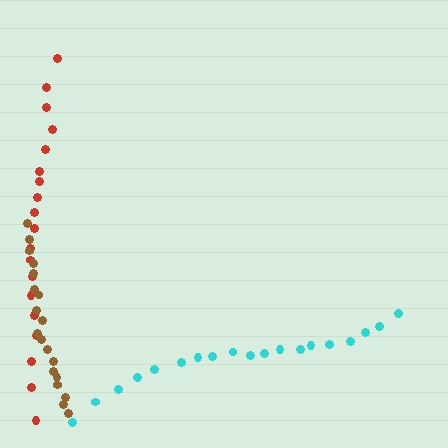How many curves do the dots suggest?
There are 3 distinct paths.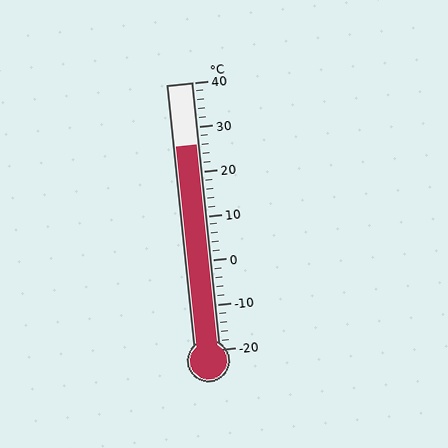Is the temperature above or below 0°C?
The temperature is above 0°C.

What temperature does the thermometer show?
The thermometer shows approximately 26°C.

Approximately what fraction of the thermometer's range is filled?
The thermometer is filled to approximately 75% of its range.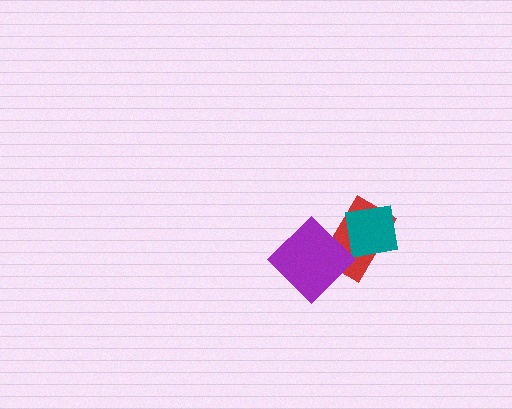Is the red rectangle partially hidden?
Yes, it is partially covered by another shape.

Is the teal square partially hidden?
Yes, it is partially covered by another shape.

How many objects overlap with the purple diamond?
2 objects overlap with the purple diamond.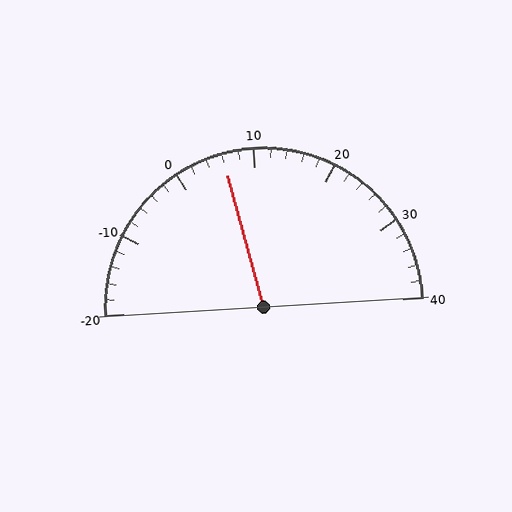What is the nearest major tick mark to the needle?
The nearest major tick mark is 10.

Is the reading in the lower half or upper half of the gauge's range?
The reading is in the lower half of the range (-20 to 40).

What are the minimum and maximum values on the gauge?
The gauge ranges from -20 to 40.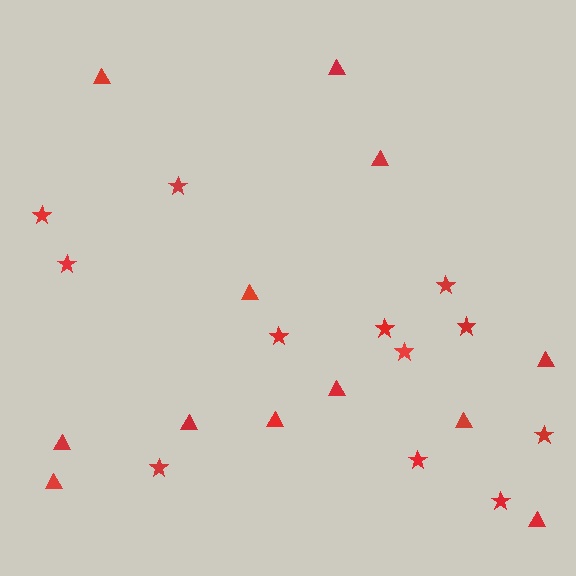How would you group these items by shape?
There are 2 groups: one group of stars (12) and one group of triangles (12).